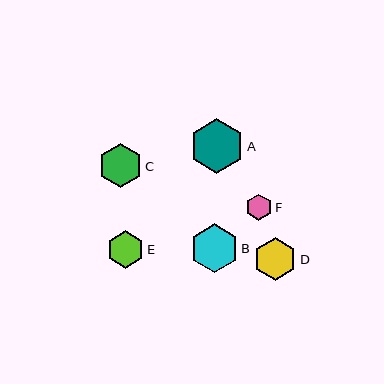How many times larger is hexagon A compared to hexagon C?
Hexagon A is approximately 1.3 times the size of hexagon C.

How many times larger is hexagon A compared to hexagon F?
Hexagon A is approximately 2.1 times the size of hexagon F.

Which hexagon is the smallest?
Hexagon F is the smallest with a size of approximately 26 pixels.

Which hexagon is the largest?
Hexagon A is the largest with a size of approximately 55 pixels.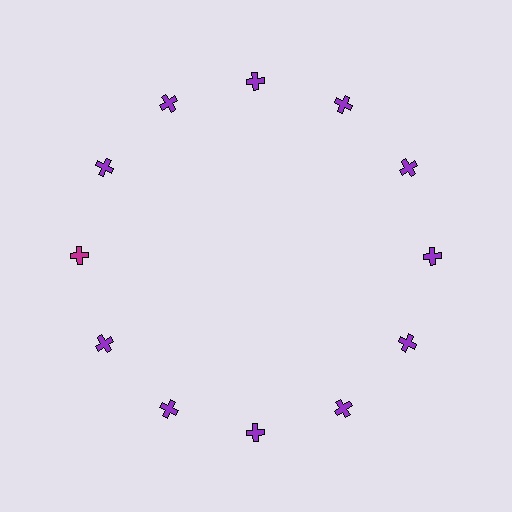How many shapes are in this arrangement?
There are 12 shapes arranged in a ring pattern.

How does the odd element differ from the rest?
It has a different color: magenta instead of purple.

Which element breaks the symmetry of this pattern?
The magenta cross at roughly the 9 o'clock position breaks the symmetry. All other shapes are purple crosses.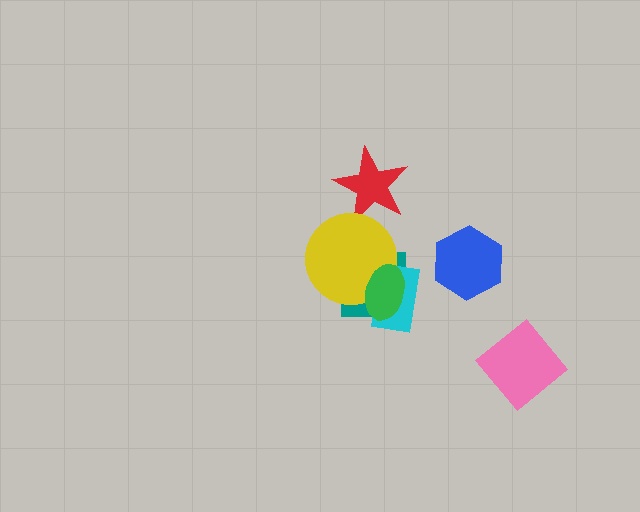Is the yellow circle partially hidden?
Yes, it is partially covered by another shape.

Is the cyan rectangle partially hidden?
Yes, it is partially covered by another shape.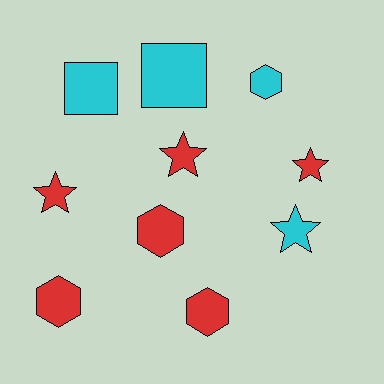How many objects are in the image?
There are 10 objects.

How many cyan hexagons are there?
There is 1 cyan hexagon.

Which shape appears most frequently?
Star, with 4 objects.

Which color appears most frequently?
Red, with 6 objects.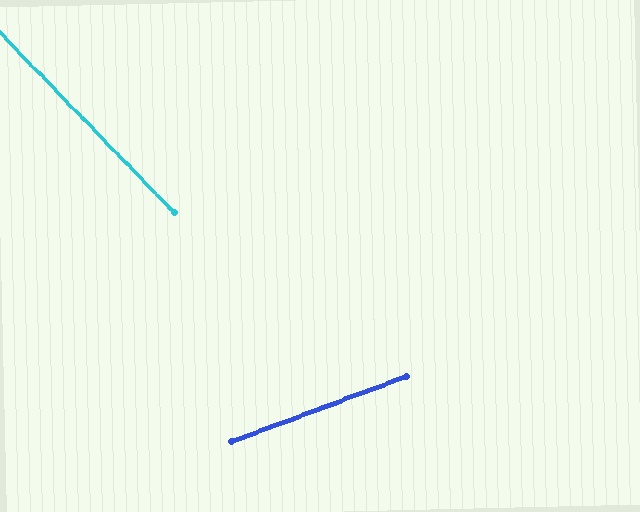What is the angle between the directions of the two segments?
Approximately 66 degrees.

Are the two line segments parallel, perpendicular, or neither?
Neither parallel nor perpendicular — they differ by about 66°.